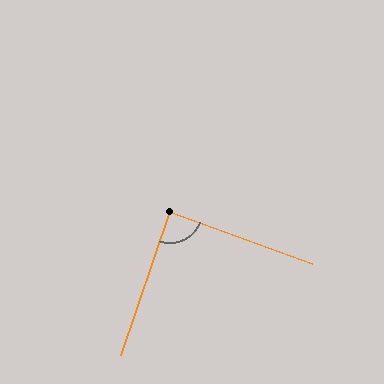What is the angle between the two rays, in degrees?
Approximately 89 degrees.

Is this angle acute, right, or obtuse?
It is approximately a right angle.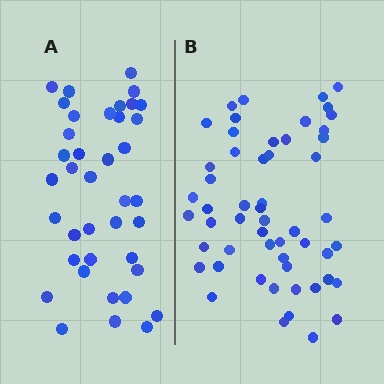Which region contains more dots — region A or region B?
Region B (the right region) has more dots.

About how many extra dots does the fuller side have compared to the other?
Region B has approximately 15 more dots than region A.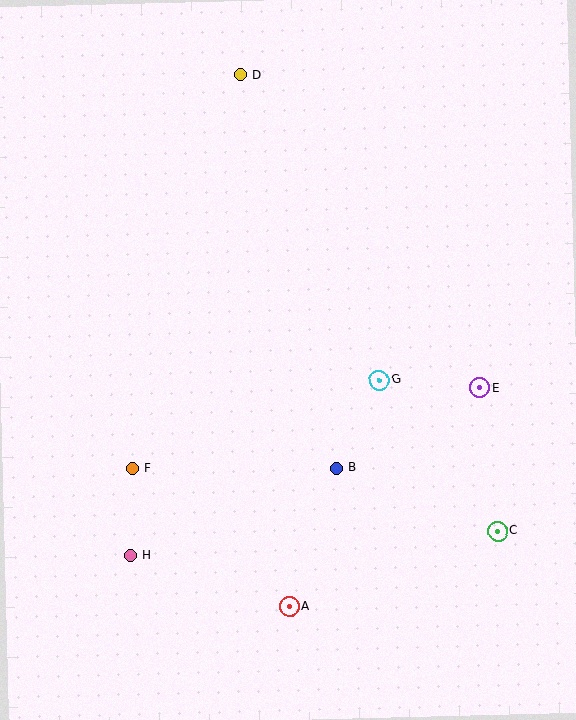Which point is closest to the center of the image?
Point G at (379, 380) is closest to the center.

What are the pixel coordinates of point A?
Point A is at (289, 606).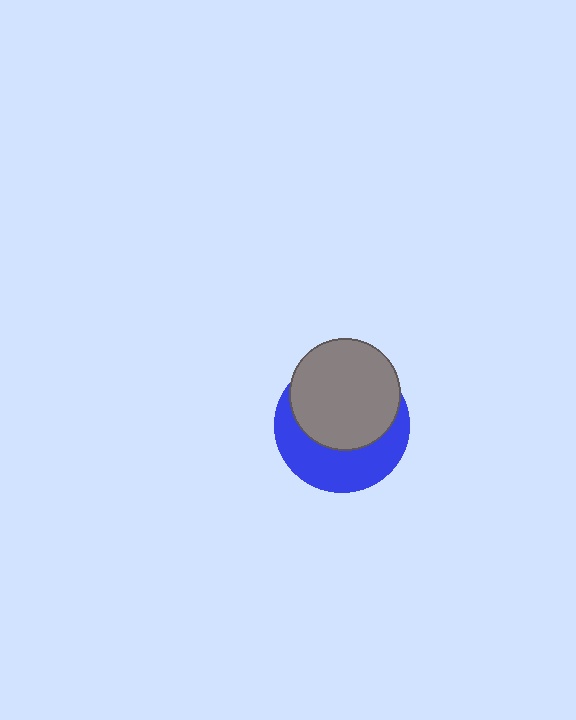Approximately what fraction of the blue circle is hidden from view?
Roughly 56% of the blue circle is hidden behind the gray circle.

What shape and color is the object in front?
The object in front is a gray circle.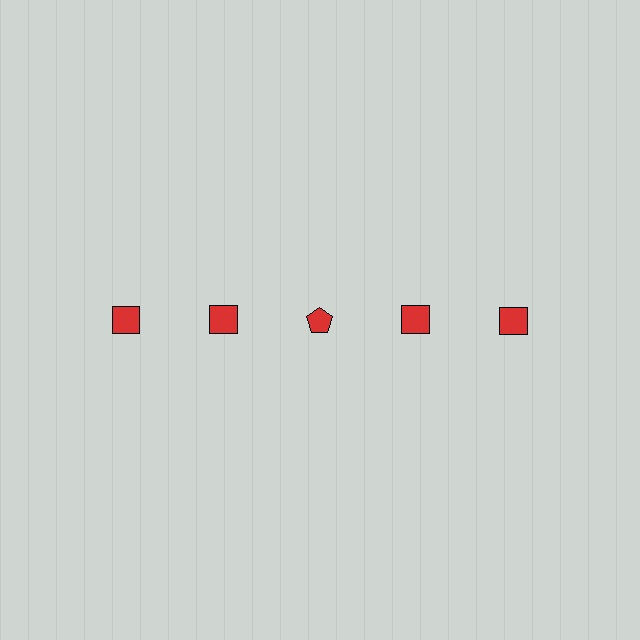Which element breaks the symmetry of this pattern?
The red pentagon in the top row, center column breaks the symmetry. All other shapes are red squares.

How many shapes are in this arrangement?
There are 5 shapes arranged in a grid pattern.